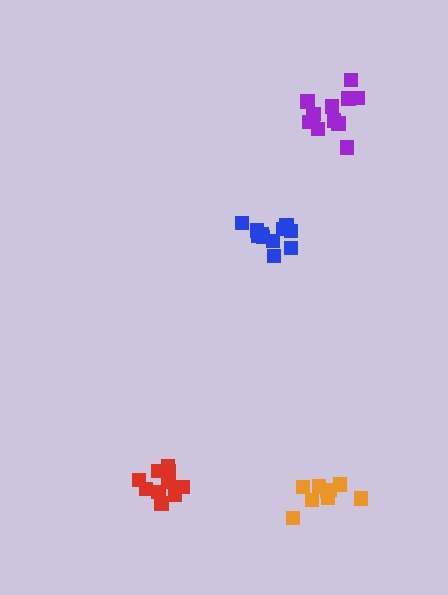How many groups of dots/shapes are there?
There are 4 groups.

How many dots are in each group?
Group 1: 12 dots, Group 2: 12 dots, Group 3: 9 dots, Group 4: 12 dots (45 total).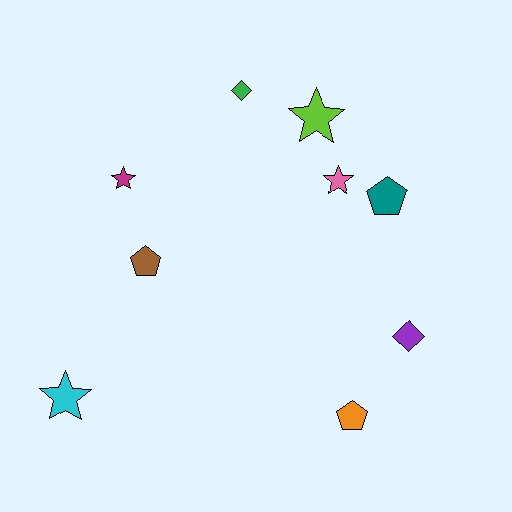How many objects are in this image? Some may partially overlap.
There are 9 objects.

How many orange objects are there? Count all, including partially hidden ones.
There is 1 orange object.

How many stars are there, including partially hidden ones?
There are 4 stars.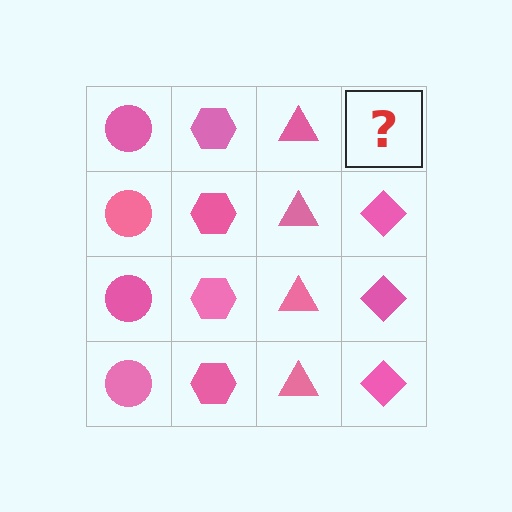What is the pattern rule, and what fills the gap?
The rule is that each column has a consistent shape. The gap should be filled with a pink diamond.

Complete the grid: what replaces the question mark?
The question mark should be replaced with a pink diamond.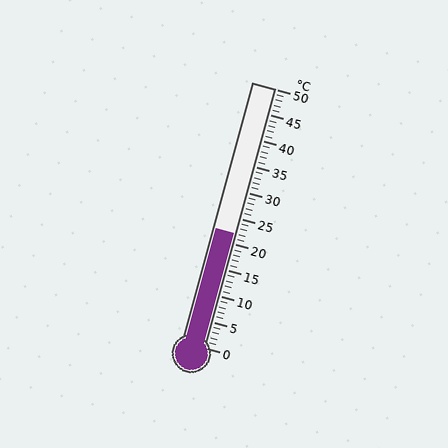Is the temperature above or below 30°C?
The temperature is below 30°C.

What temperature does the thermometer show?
The thermometer shows approximately 22°C.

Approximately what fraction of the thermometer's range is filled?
The thermometer is filled to approximately 45% of its range.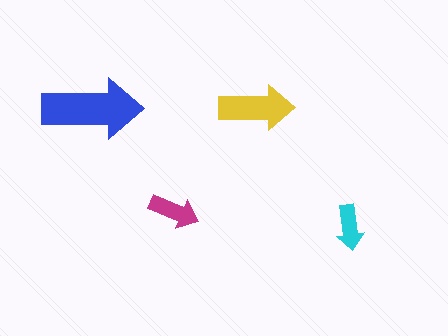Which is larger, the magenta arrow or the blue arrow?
The blue one.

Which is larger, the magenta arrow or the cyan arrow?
The magenta one.